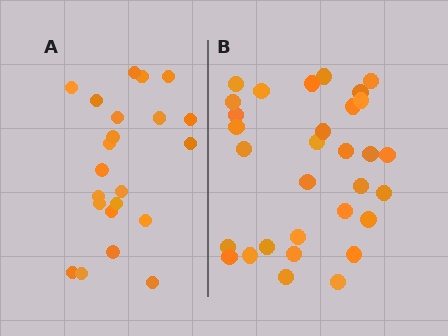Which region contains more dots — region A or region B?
Region B (the right region) has more dots.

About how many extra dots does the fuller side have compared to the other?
Region B has roughly 8 or so more dots than region A.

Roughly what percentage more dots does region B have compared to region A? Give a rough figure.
About 40% more.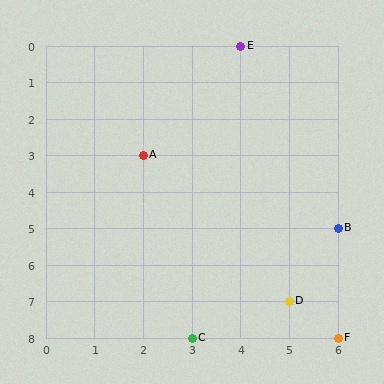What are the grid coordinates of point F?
Point F is at grid coordinates (6, 8).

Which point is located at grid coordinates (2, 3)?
Point A is at (2, 3).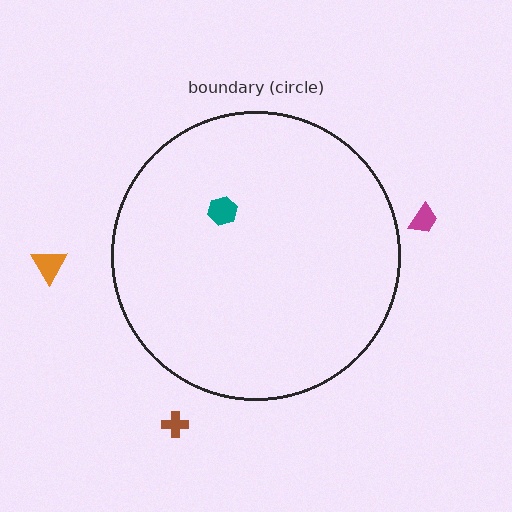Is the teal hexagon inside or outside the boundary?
Inside.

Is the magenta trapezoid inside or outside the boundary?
Outside.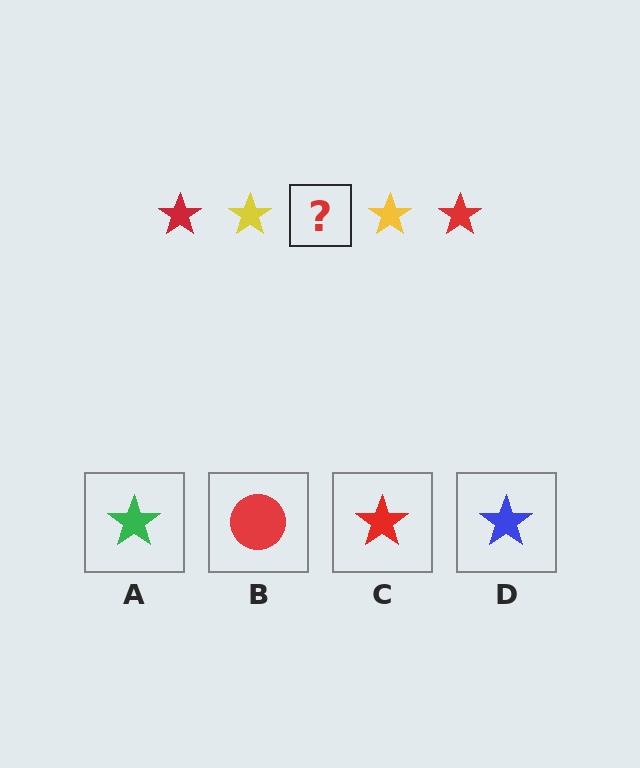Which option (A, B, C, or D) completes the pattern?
C.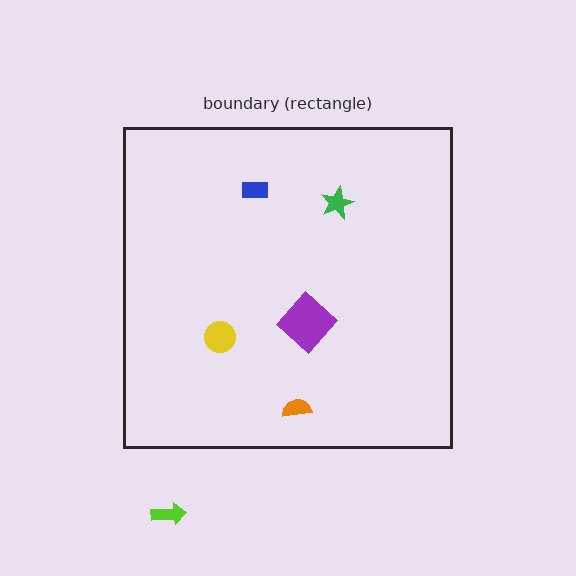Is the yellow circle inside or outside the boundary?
Inside.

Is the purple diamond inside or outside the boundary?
Inside.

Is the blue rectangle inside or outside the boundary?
Inside.